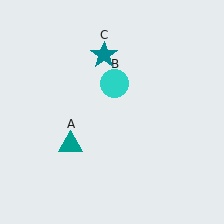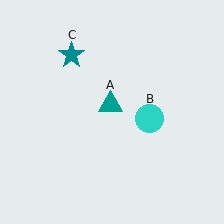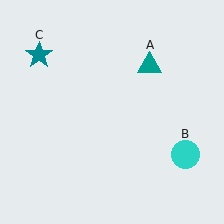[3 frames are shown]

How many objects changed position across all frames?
3 objects changed position: teal triangle (object A), cyan circle (object B), teal star (object C).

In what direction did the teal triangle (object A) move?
The teal triangle (object A) moved up and to the right.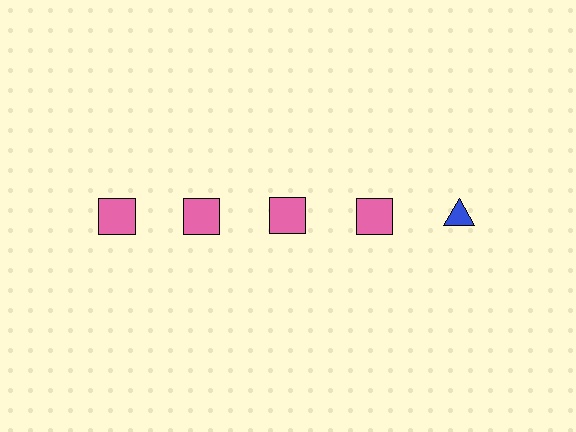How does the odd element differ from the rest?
It differs in both color (blue instead of pink) and shape (triangle instead of square).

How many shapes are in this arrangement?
There are 5 shapes arranged in a grid pattern.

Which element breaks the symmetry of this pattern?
The blue triangle in the top row, rightmost column breaks the symmetry. All other shapes are pink squares.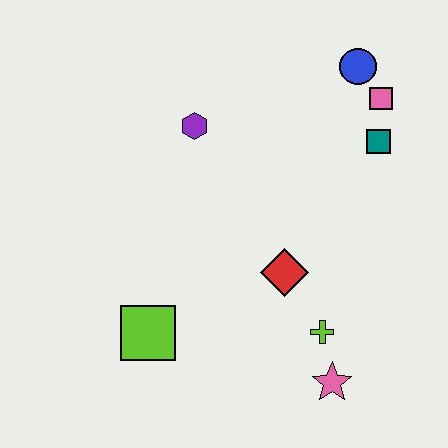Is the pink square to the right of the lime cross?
Yes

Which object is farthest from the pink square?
The lime square is farthest from the pink square.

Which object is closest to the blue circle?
The pink square is closest to the blue circle.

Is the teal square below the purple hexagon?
Yes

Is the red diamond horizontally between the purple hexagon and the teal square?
Yes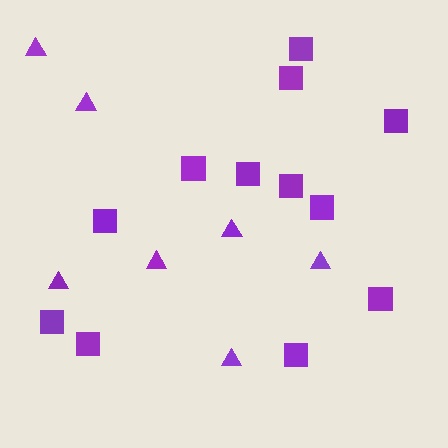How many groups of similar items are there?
There are 2 groups: one group of triangles (7) and one group of squares (12).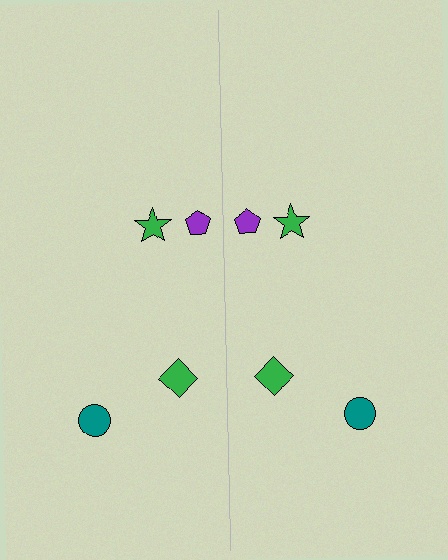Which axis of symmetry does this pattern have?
The pattern has a vertical axis of symmetry running through the center of the image.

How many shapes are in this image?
There are 8 shapes in this image.